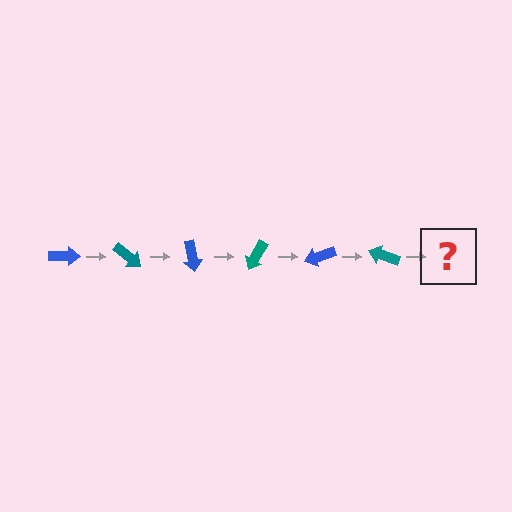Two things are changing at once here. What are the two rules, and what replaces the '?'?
The two rules are that it rotates 40 degrees each step and the color cycles through blue and teal. The '?' should be a blue arrow, rotated 240 degrees from the start.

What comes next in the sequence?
The next element should be a blue arrow, rotated 240 degrees from the start.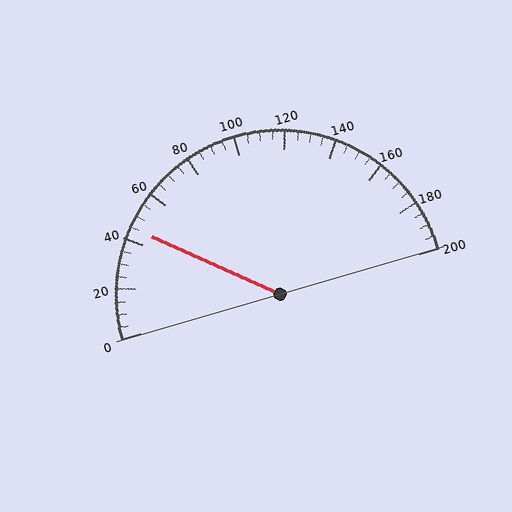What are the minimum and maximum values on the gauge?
The gauge ranges from 0 to 200.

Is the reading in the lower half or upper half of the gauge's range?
The reading is in the lower half of the range (0 to 200).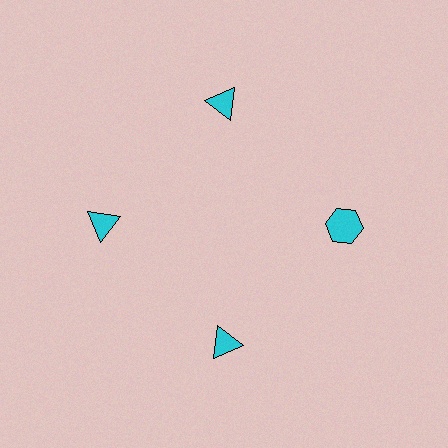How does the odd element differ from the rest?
It has a different shape: hexagon instead of triangle.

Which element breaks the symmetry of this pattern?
The cyan hexagon at roughly the 3 o'clock position breaks the symmetry. All other shapes are cyan triangles.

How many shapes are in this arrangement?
There are 4 shapes arranged in a ring pattern.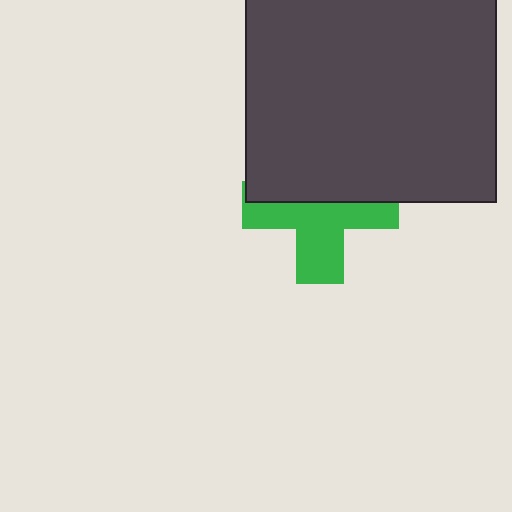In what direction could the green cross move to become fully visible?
The green cross could move down. That would shift it out from behind the dark gray square entirely.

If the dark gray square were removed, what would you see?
You would see the complete green cross.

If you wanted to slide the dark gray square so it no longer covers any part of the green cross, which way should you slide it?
Slide it up — that is the most direct way to separate the two shapes.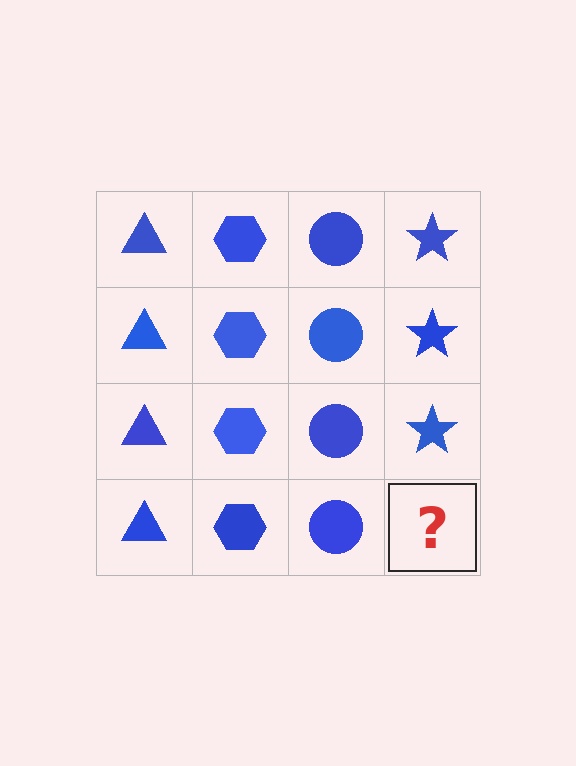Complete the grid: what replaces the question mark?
The question mark should be replaced with a blue star.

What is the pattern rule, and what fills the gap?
The rule is that each column has a consistent shape. The gap should be filled with a blue star.